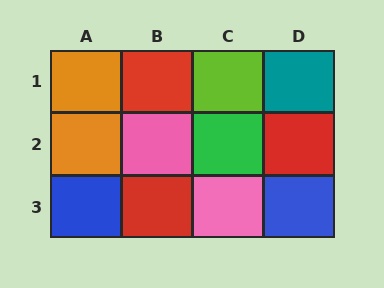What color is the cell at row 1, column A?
Orange.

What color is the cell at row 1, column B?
Red.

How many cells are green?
1 cell is green.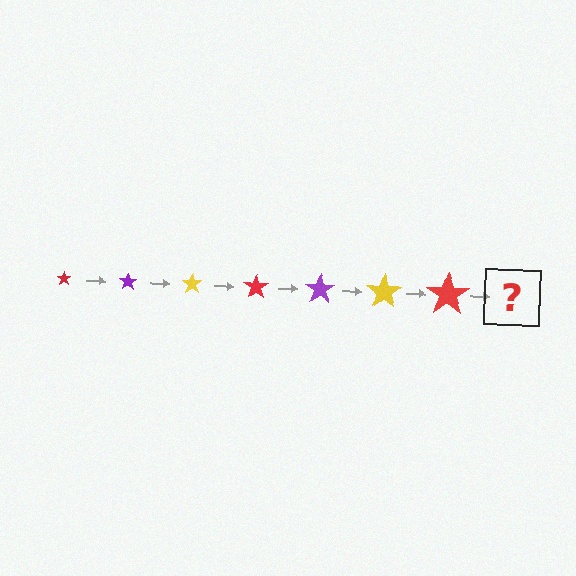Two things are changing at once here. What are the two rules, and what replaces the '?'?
The two rules are that the star grows larger each step and the color cycles through red, purple, and yellow. The '?' should be a purple star, larger than the previous one.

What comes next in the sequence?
The next element should be a purple star, larger than the previous one.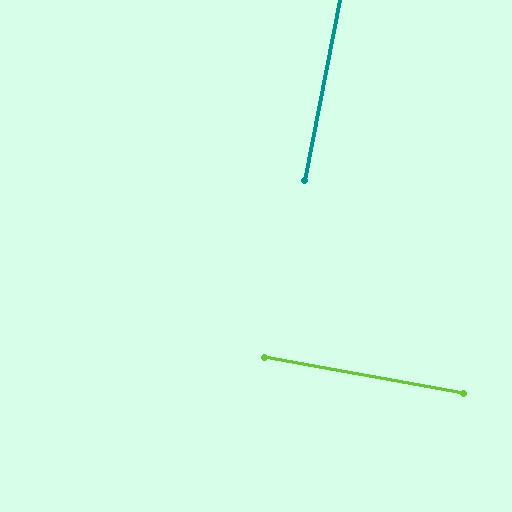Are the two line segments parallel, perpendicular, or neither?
Perpendicular — they meet at approximately 89°.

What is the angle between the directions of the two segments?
Approximately 89 degrees.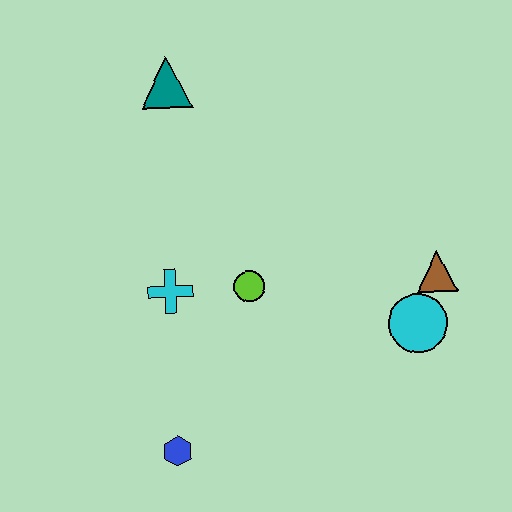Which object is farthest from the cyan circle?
The teal triangle is farthest from the cyan circle.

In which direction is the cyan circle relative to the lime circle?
The cyan circle is to the right of the lime circle.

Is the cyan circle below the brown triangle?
Yes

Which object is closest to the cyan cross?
The lime circle is closest to the cyan cross.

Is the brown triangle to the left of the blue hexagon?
No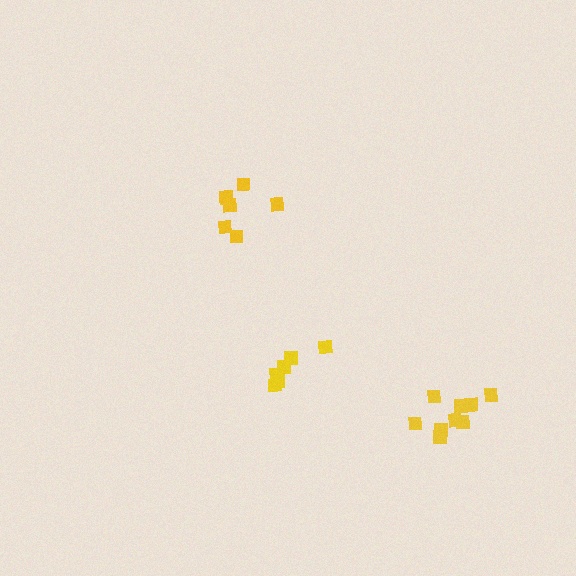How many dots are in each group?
Group 1: 6 dots, Group 2: 6 dots, Group 3: 9 dots (21 total).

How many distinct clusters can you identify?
There are 3 distinct clusters.